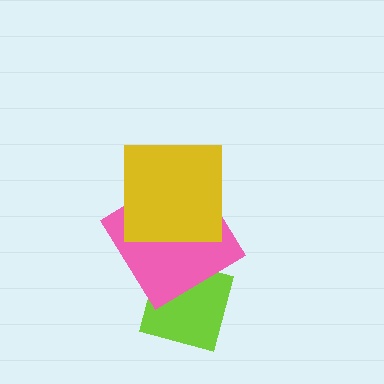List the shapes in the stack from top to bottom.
From top to bottom: the yellow square, the pink diamond, the lime square.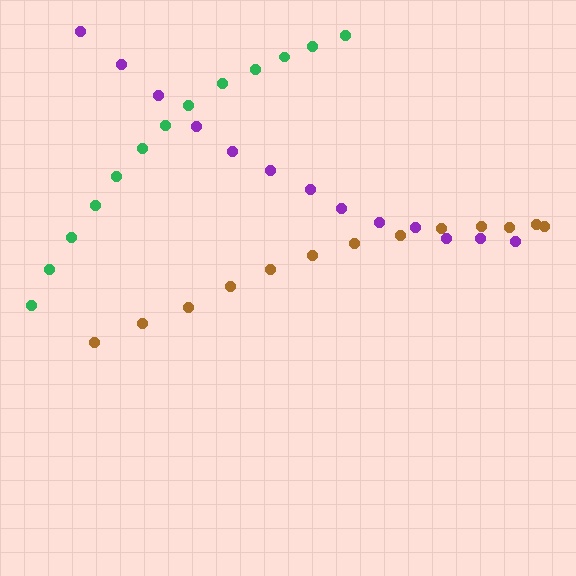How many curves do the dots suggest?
There are 3 distinct paths.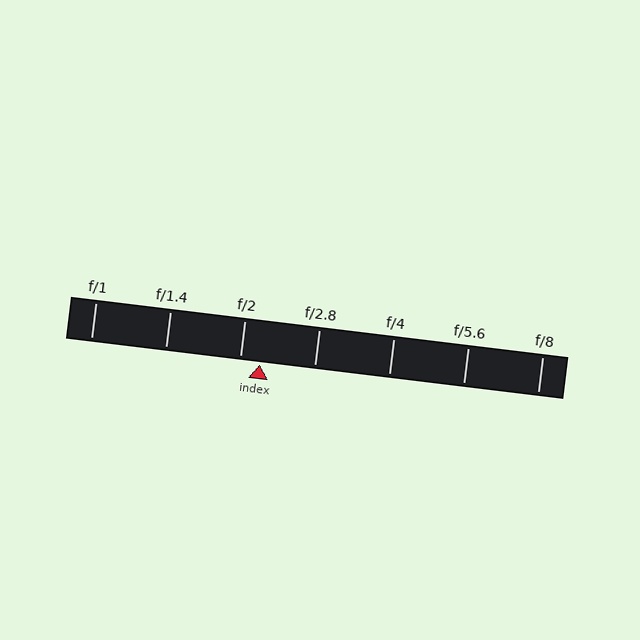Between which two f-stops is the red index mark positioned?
The index mark is between f/2 and f/2.8.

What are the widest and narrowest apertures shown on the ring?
The widest aperture shown is f/1 and the narrowest is f/8.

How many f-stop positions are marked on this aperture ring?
There are 7 f-stop positions marked.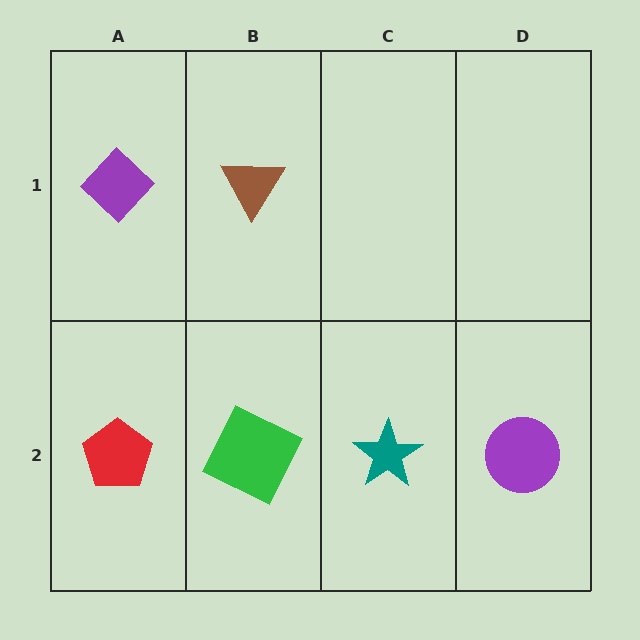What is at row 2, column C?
A teal star.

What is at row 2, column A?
A red pentagon.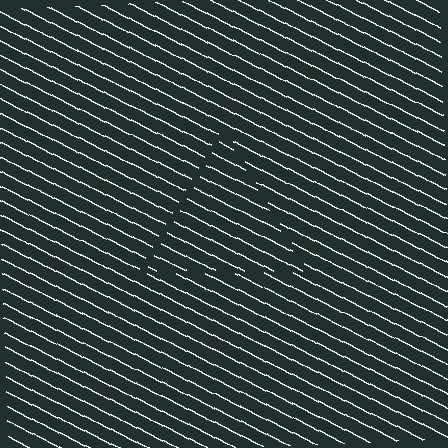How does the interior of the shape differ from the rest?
The interior of the shape contains the same grating, shifted by half a period — the contour is defined by the phase discontinuity where line-ends from the inner and outer gratings abut.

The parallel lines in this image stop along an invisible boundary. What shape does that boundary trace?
An illusory triangle. The interior of the shape contains the same grating, shifted by half a period — the contour is defined by the phase discontinuity where line-ends from the inner and outer gratings abut.